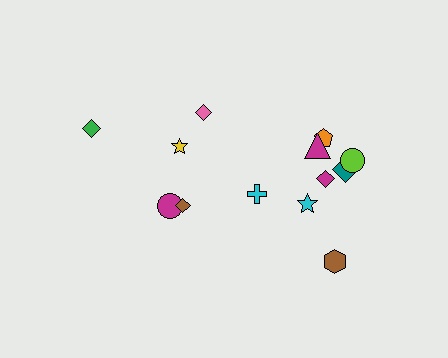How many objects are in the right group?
There are 8 objects.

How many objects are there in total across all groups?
There are 13 objects.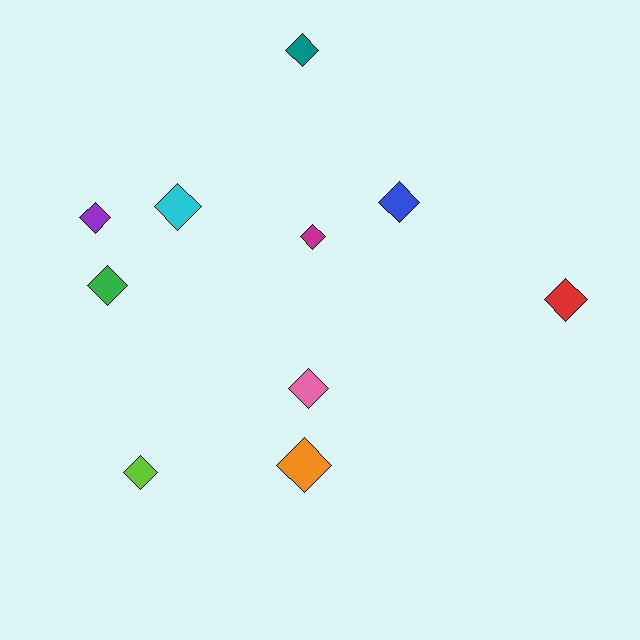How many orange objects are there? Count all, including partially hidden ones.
There is 1 orange object.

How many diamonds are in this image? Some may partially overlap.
There are 10 diamonds.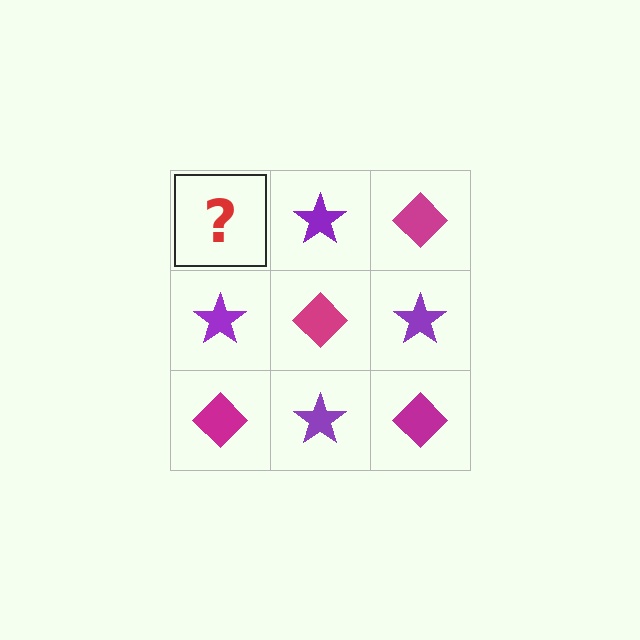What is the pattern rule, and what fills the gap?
The rule is that it alternates magenta diamond and purple star in a checkerboard pattern. The gap should be filled with a magenta diamond.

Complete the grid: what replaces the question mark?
The question mark should be replaced with a magenta diamond.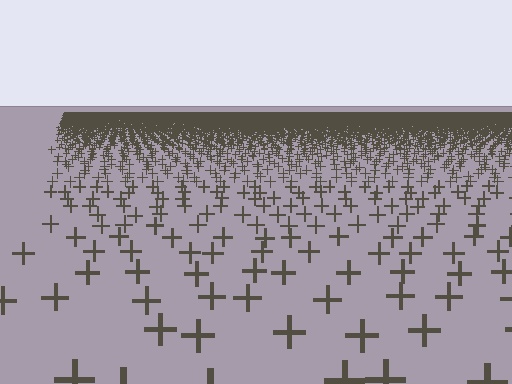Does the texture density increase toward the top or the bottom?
Density increases toward the top.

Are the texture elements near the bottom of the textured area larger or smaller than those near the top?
Larger. Near the bottom, elements are closer to the viewer and appear at a bigger on-screen size.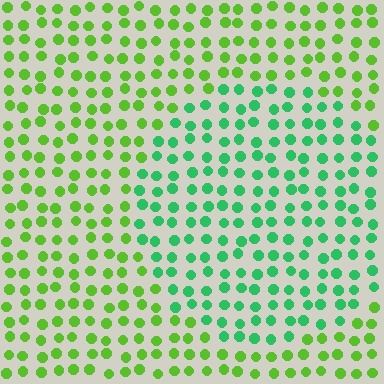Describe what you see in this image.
The image is filled with small lime elements in a uniform arrangement. A circle-shaped region is visible where the elements are tinted to a slightly different hue, forming a subtle color boundary.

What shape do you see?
I see a circle.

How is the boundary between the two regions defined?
The boundary is defined purely by a slight shift in hue (about 40 degrees). Spacing, size, and orientation are identical on both sides.